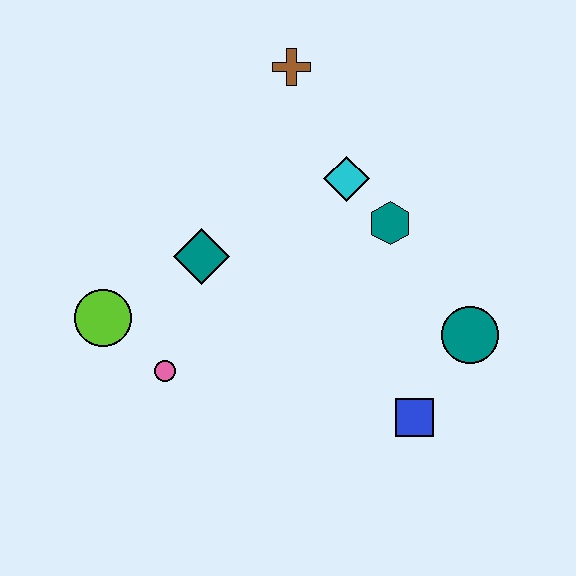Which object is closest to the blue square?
The teal circle is closest to the blue square.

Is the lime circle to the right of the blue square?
No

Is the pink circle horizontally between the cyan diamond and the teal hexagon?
No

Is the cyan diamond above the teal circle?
Yes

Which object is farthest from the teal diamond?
The teal circle is farthest from the teal diamond.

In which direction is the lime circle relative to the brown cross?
The lime circle is below the brown cross.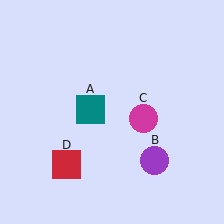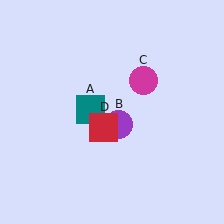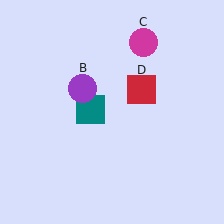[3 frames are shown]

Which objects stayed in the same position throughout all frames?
Teal square (object A) remained stationary.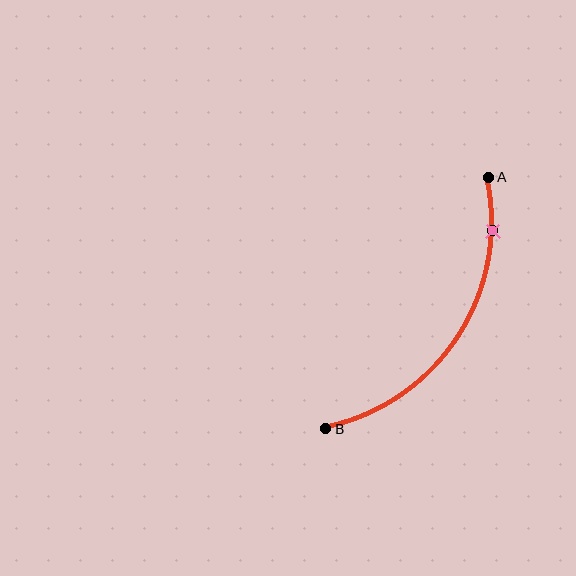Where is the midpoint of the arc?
The arc midpoint is the point on the curve farthest from the straight line joining A and B. It sits to the right of that line.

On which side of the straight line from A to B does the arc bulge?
The arc bulges to the right of the straight line connecting A and B.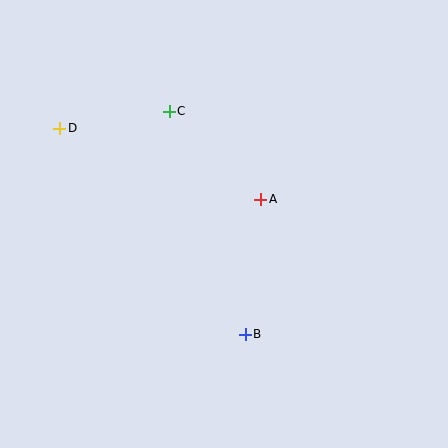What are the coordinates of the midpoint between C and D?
The midpoint between C and D is at (115, 120).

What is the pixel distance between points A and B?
The distance between A and B is 136 pixels.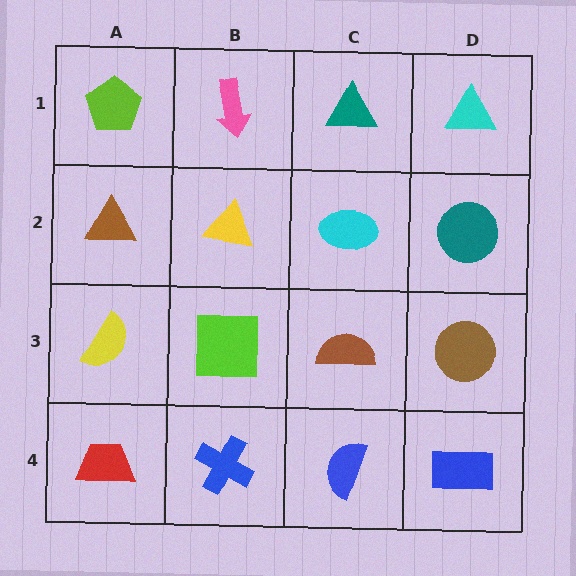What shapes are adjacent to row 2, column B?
A pink arrow (row 1, column B), a lime square (row 3, column B), a brown triangle (row 2, column A), a cyan ellipse (row 2, column C).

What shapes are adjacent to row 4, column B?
A lime square (row 3, column B), a red trapezoid (row 4, column A), a blue semicircle (row 4, column C).